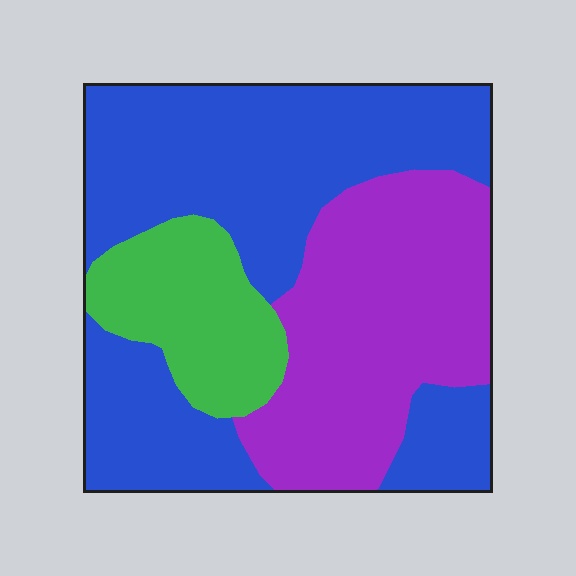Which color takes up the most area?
Blue, at roughly 50%.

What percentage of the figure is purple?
Purple takes up about one third (1/3) of the figure.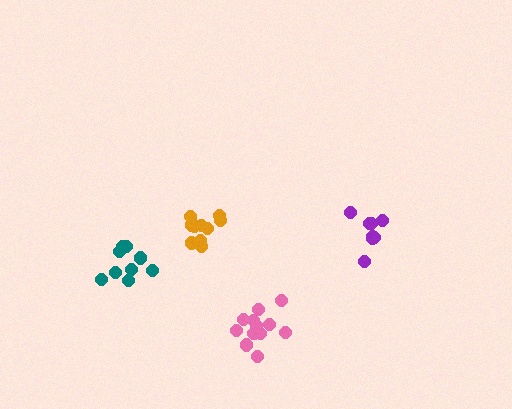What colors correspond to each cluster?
The clusters are colored: purple, orange, pink, teal.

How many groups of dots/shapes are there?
There are 4 groups.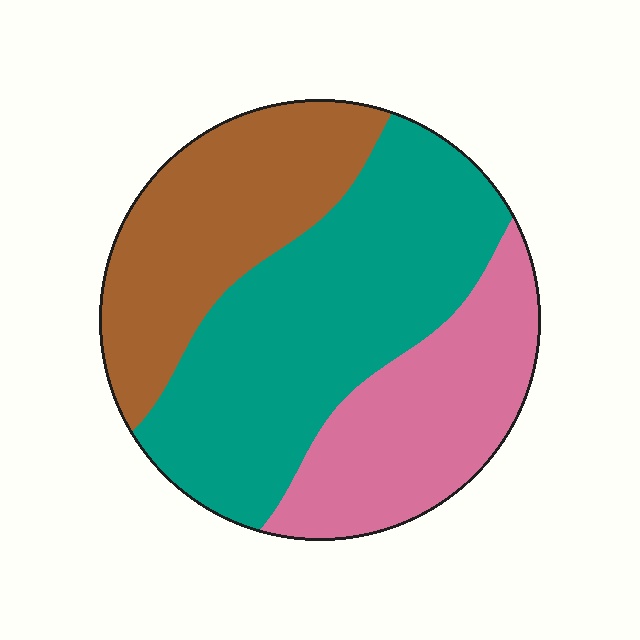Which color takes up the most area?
Teal, at roughly 45%.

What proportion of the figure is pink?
Pink takes up about one quarter (1/4) of the figure.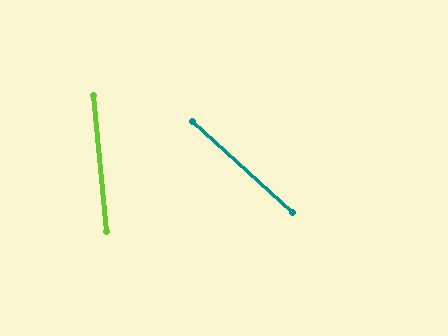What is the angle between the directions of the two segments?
Approximately 43 degrees.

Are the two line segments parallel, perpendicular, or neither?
Neither parallel nor perpendicular — they differ by about 43°.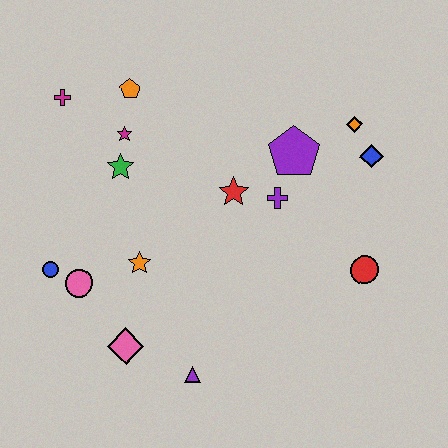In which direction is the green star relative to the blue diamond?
The green star is to the left of the blue diamond.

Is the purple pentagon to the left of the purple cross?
No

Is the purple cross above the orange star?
Yes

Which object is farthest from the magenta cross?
The red circle is farthest from the magenta cross.